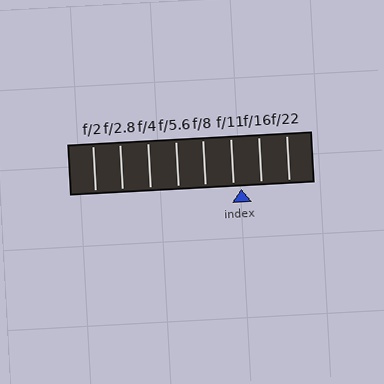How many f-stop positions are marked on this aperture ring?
There are 8 f-stop positions marked.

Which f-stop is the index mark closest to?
The index mark is closest to f/11.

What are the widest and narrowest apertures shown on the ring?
The widest aperture shown is f/2 and the narrowest is f/22.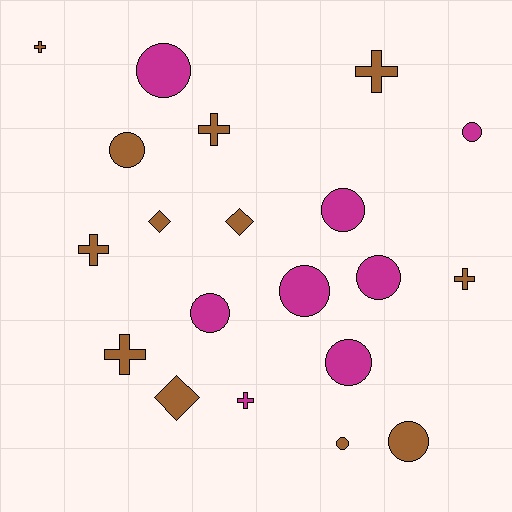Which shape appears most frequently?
Circle, with 10 objects.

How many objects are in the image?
There are 20 objects.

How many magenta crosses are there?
There is 1 magenta cross.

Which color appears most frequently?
Brown, with 12 objects.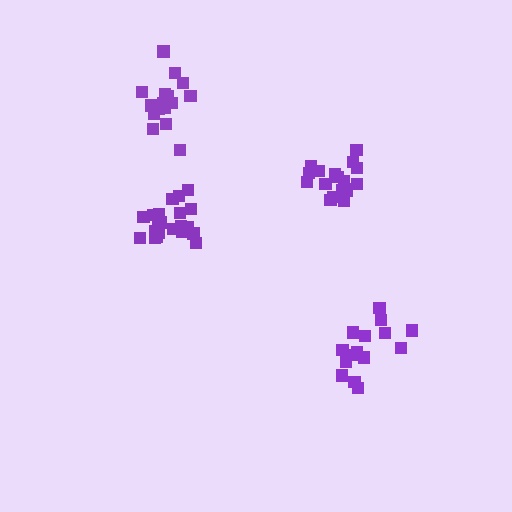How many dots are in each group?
Group 1: 15 dots, Group 2: 18 dots, Group 3: 16 dots, Group 4: 21 dots (70 total).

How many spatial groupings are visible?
There are 4 spatial groupings.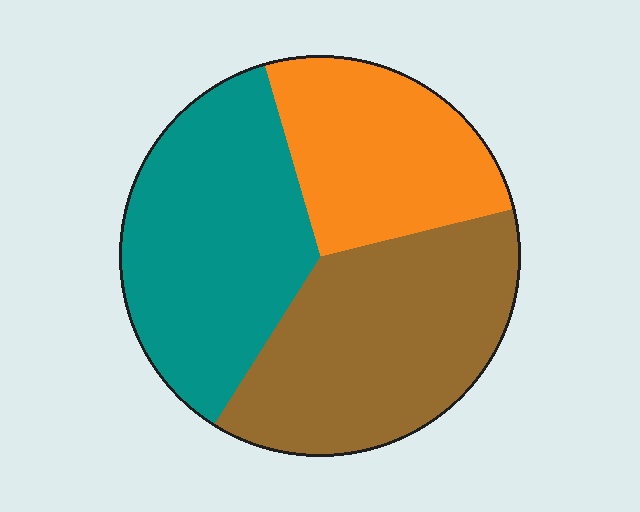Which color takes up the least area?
Orange, at roughly 25%.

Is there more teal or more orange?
Teal.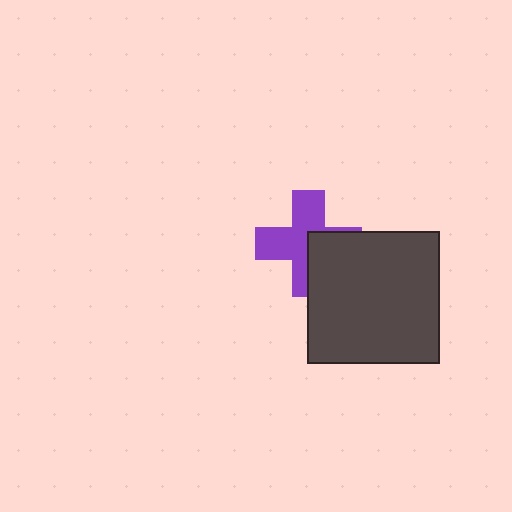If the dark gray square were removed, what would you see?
You would see the complete purple cross.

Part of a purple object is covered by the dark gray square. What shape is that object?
It is a cross.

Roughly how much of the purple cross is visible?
About half of it is visible (roughly 63%).